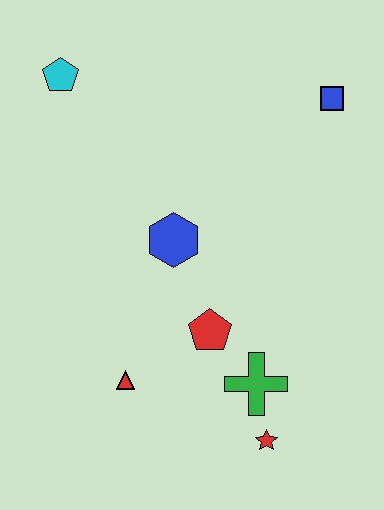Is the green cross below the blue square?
Yes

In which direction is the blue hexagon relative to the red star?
The blue hexagon is above the red star.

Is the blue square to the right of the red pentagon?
Yes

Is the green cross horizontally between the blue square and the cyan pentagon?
Yes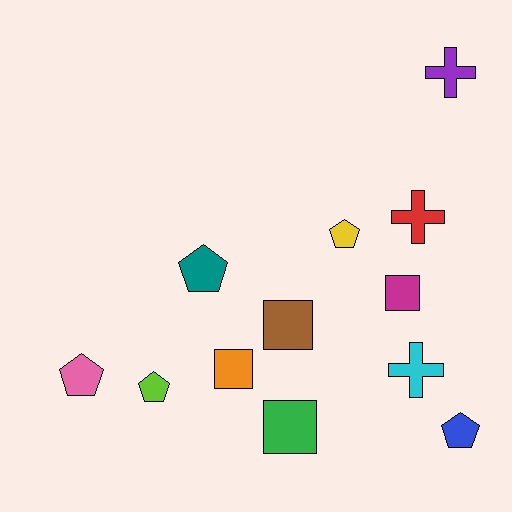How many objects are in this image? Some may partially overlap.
There are 12 objects.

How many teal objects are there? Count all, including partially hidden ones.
There is 1 teal object.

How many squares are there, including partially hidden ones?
There are 4 squares.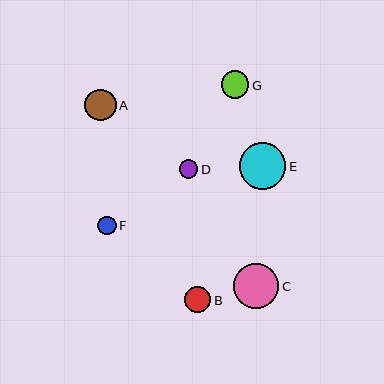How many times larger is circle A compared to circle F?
Circle A is approximately 1.7 times the size of circle F.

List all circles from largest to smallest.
From largest to smallest: E, C, A, G, B, D, F.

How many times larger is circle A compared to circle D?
Circle A is approximately 1.7 times the size of circle D.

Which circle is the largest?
Circle E is the largest with a size of approximately 46 pixels.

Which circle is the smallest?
Circle F is the smallest with a size of approximately 19 pixels.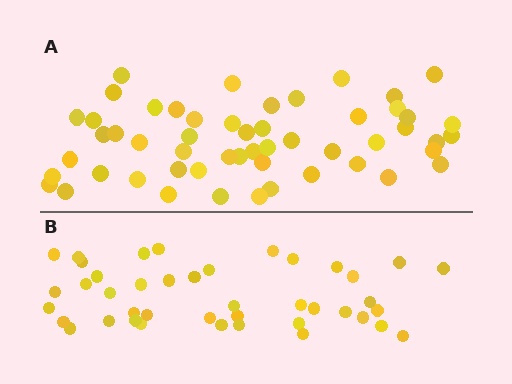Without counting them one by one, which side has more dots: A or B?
Region A (the top region) has more dots.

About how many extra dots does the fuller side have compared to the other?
Region A has roughly 12 or so more dots than region B.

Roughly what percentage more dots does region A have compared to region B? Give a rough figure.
About 25% more.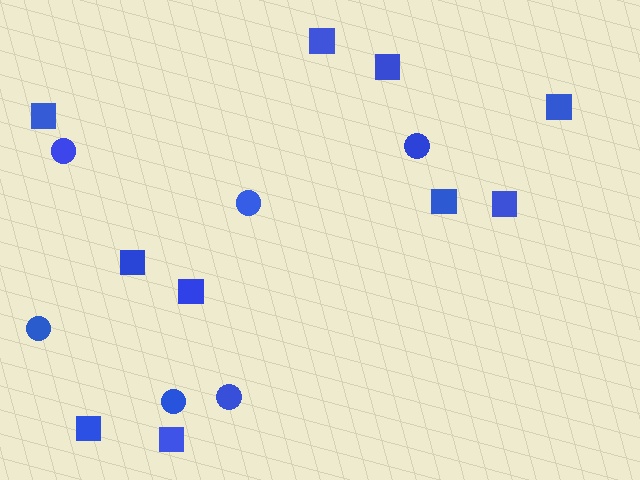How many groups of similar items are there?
There are 2 groups: one group of circles (6) and one group of squares (10).